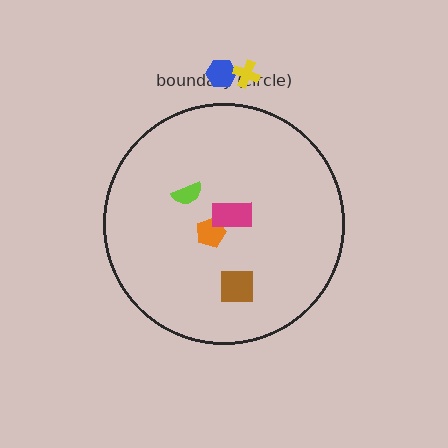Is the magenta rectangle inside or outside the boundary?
Inside.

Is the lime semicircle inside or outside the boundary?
Inside.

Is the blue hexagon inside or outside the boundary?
Outside.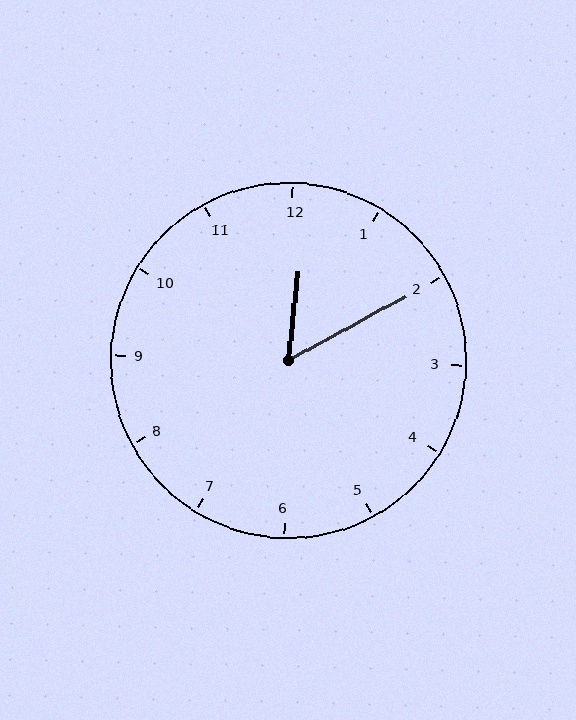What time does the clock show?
12:10.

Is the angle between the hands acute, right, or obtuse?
It is acute.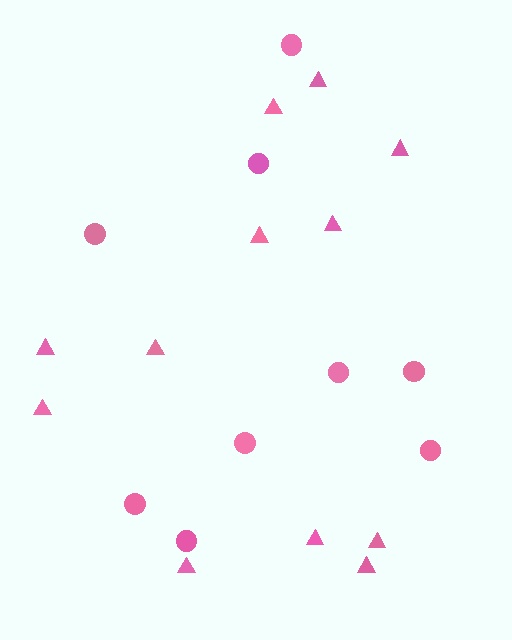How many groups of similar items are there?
There are 2 groups: one group of circles (9) and one group of triangles (12).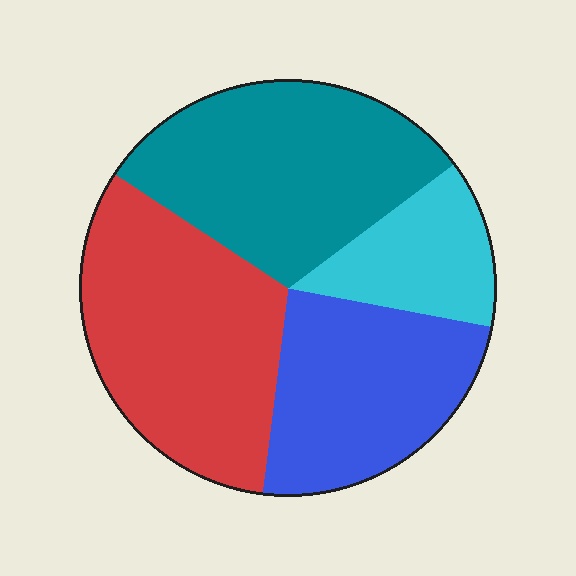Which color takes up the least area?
Cyan, at roughly 15%.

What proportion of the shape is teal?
Teal takes up about one third (1/3) of the shape.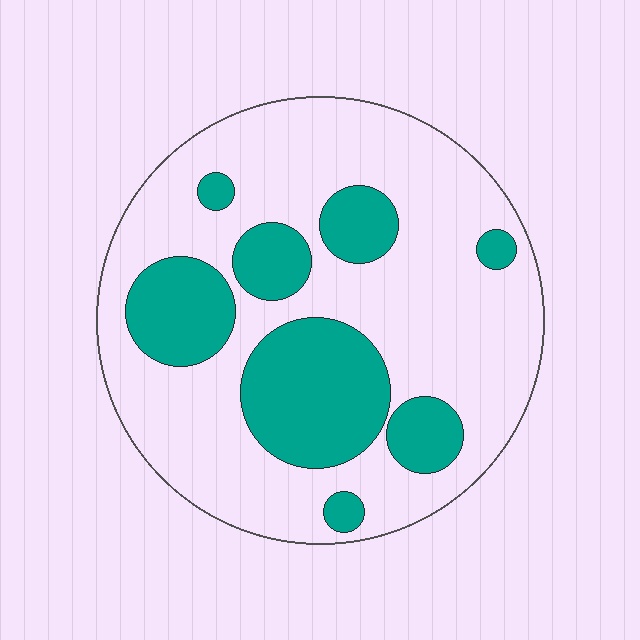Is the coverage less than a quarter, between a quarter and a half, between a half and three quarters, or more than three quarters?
Between a quarter and a half.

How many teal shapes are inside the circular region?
8.